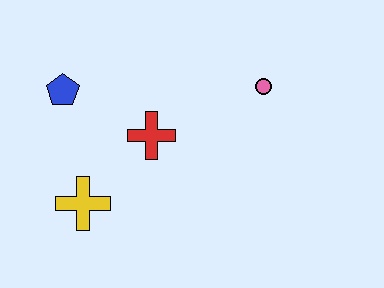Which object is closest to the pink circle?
The red cross is closest to the pink circle.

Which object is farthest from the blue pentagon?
The pink circle is farthest from the blue pentagon.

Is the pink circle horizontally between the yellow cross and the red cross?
No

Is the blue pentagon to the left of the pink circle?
Yes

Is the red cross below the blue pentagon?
Yes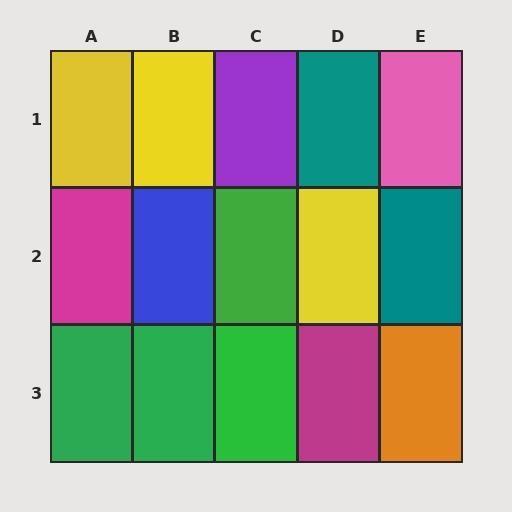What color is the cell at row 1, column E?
Pink.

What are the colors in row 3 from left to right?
Green, green, green, magenta, orange.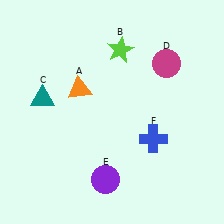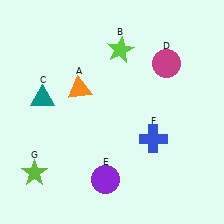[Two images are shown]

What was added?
A lime star (G) was added in Image 2.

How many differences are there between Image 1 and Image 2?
There is 1 difference between the two images.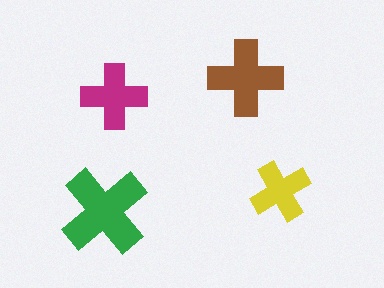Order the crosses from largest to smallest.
the green one, the brown one, the magenta one, the yellow one.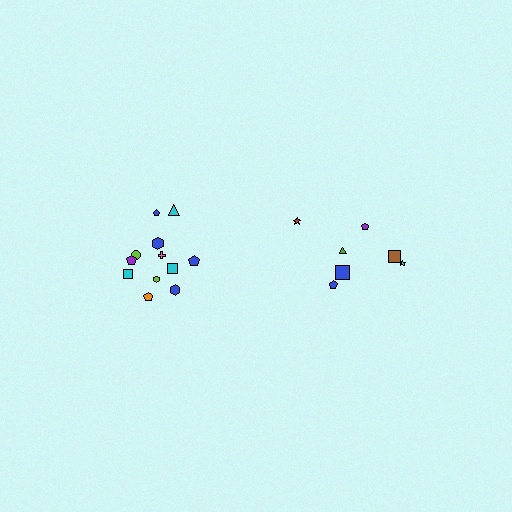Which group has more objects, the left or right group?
The left group.